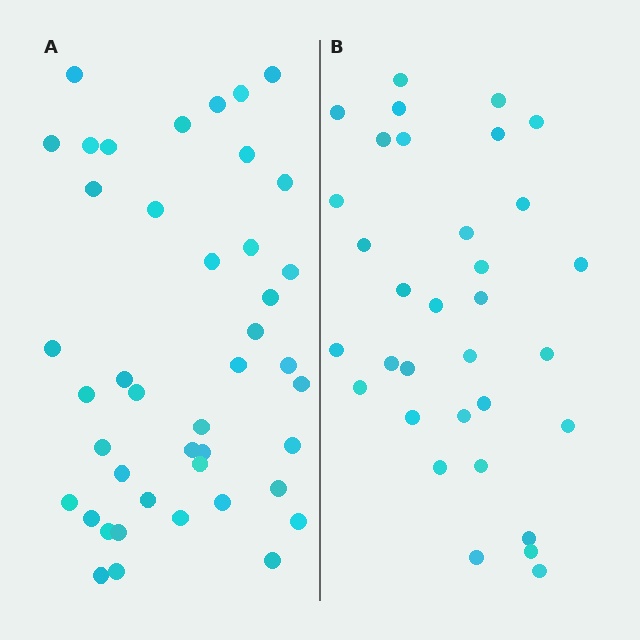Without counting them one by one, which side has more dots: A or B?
Region A (the left region) has more dots.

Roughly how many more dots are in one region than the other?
Region A has roughly 10 or so more dots than region B.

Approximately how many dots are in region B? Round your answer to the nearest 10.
About 30 dots. (The exact count is 33, which rounds to 30.)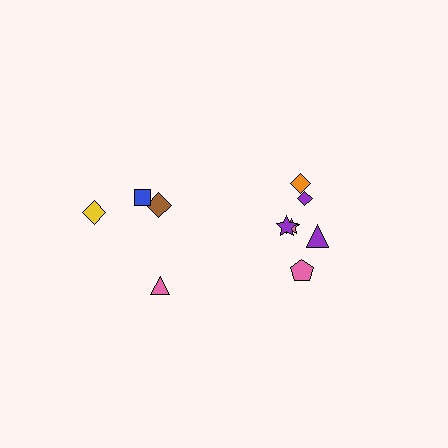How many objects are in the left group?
There are 4 objects.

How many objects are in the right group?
There are 6 objects.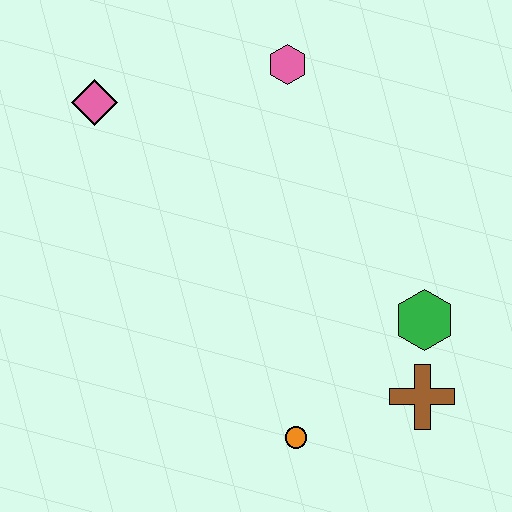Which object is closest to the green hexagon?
The brown cross is closest to the green hexagon.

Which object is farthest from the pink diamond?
The brown cross is farthest from the pink diamond.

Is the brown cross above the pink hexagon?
No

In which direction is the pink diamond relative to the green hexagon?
The pink diamond is to the left of the green hexagon.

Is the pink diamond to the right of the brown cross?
No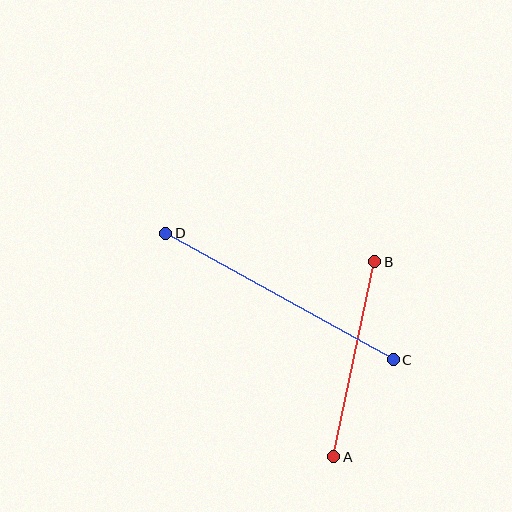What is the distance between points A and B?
The distance is approximately 199 pixels.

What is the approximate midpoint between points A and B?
The midpoint is at approximately (354, 359) pixels.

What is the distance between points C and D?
The distance is approximately 260 pixels.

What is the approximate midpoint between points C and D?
The midpoint is at approximately (279, 296) pixels.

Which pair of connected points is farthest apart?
Points C and D are farthest apart.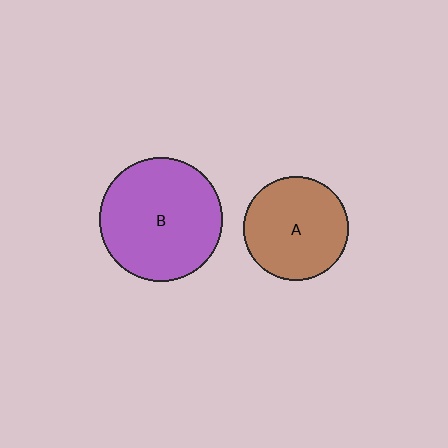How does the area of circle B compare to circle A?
Approximately 1.4 times.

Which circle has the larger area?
Circle B (purple).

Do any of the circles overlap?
No, none of the circles overlap.